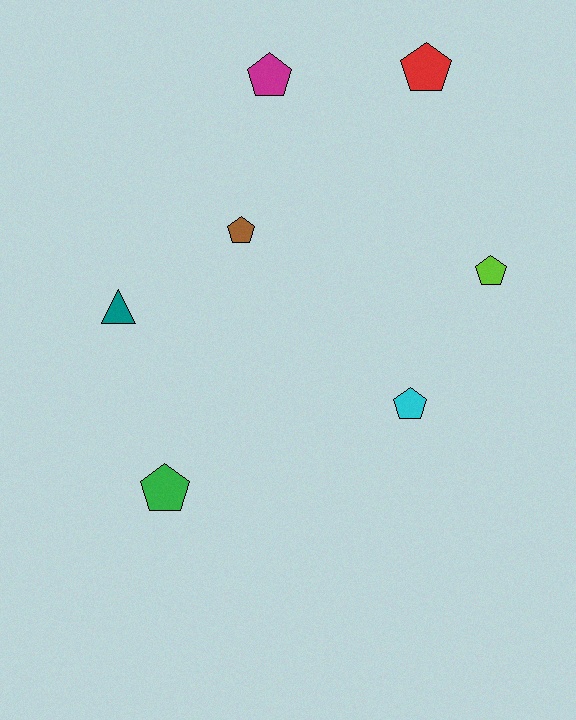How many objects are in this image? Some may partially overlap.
There are 7 objects.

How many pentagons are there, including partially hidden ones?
There are 6 pentagons.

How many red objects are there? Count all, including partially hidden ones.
There is 1 red object.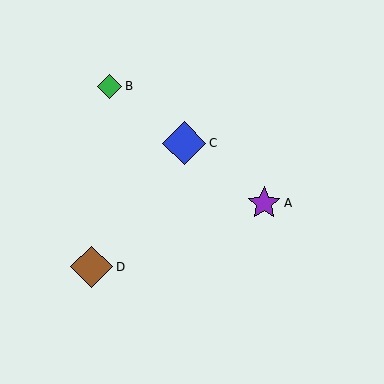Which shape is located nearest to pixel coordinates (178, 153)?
The blue diamond (labeled C) at (184, 143) is nearest to that location.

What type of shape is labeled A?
Shape A is a purple star.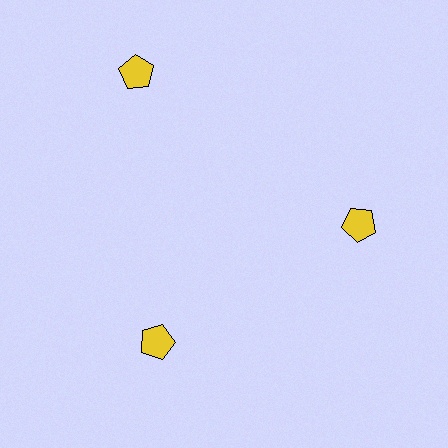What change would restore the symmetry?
The symmetry would be restored by moving it inward, back onto the ring so that all 3 pentagons sit at equal angles and equal distance from the center.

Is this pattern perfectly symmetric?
No. The 3 yellow pentagons are arranged in a ring, but one element near the 11 o'clock position is pushed outward from the center, breaking the 3-fold rotational symmetry.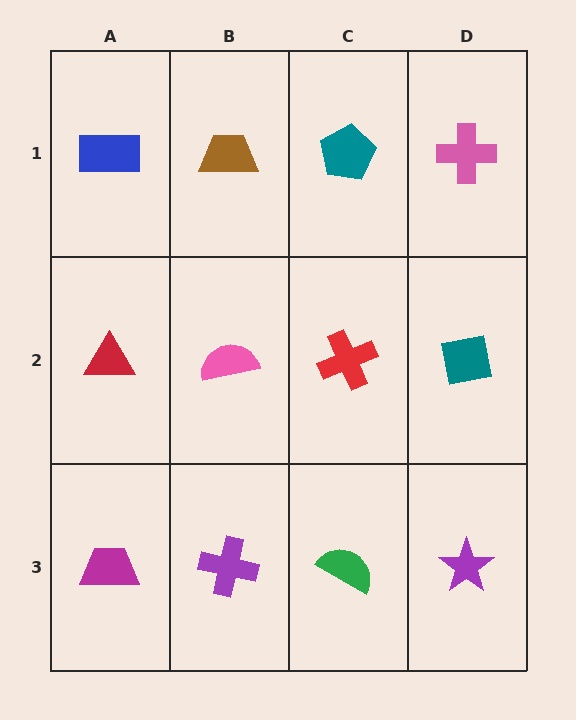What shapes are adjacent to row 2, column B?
A brown trapezoid (row 1, column B), a purple cross (row 3, column B), a red triangle (row 2, column A), a red cross (row 2, column C).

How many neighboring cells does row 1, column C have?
3.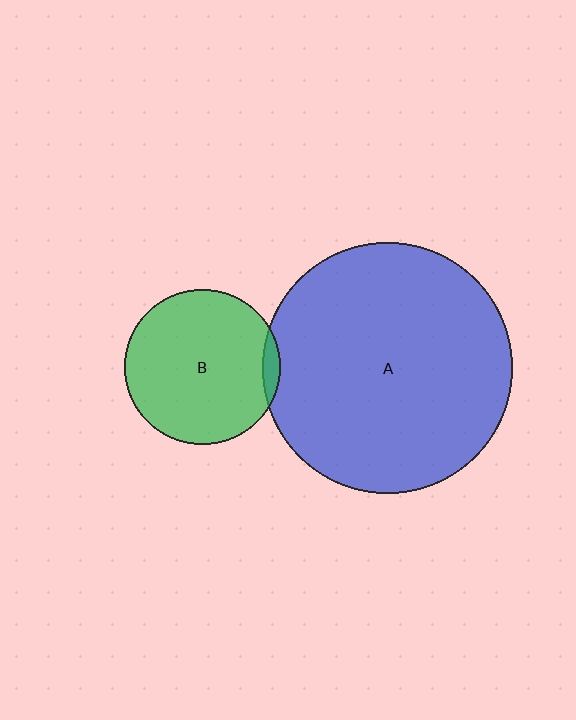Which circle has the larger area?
Circle A (blue).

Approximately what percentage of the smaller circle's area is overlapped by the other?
Approximately 5%.